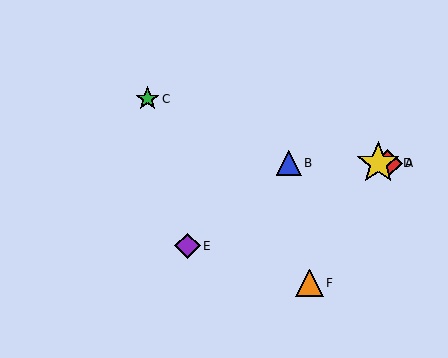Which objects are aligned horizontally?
Objects A, B, D are aligned horizontally.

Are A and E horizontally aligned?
No, A is at y≈163 and E is at y≈246.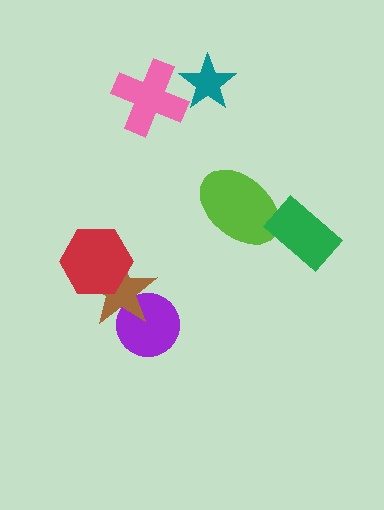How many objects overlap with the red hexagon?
1 object overlaps with the red hexagon.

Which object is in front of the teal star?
The pink cross is in front of the teal star.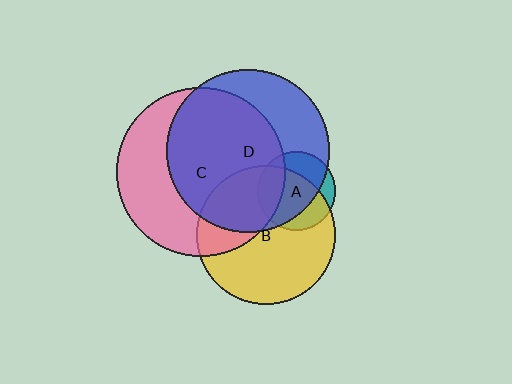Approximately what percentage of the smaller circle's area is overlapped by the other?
Approximately 35%.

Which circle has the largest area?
Circle C (pink).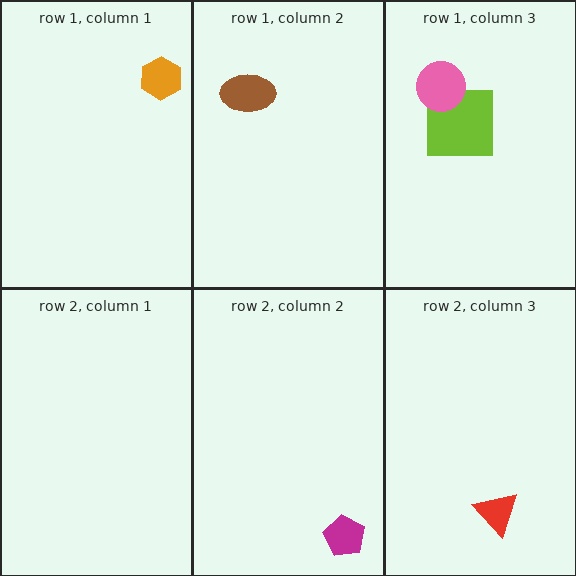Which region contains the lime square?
The row 1, column 3 region.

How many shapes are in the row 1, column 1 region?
1.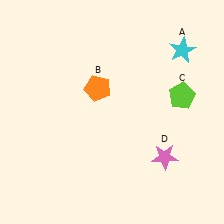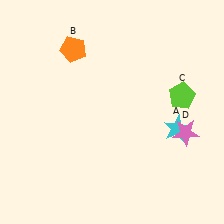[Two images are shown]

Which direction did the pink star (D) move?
The pink star (D) moved up.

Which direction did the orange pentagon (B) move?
The orange pentagon (B) moved up.